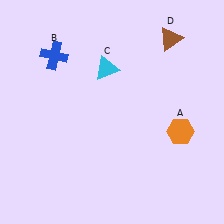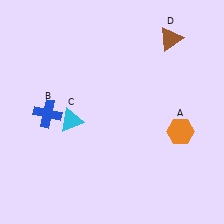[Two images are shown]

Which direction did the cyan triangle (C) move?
The cyan triangle (C) moved down.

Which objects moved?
The objects that moved are: the blue cross (B), the cyan triangle (C).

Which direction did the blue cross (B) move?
The blue cross (B) moved down.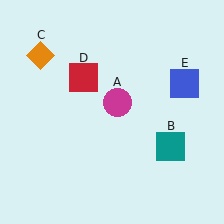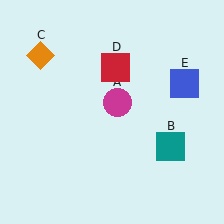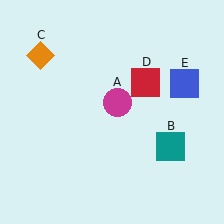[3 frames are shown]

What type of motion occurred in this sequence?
The red square (object D) rotated clockwise around the center of the scene.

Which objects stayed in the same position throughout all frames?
Magenta circle (object A) and teal square (object B) and orange diamond (object C) and blue square (object E) remained stationary.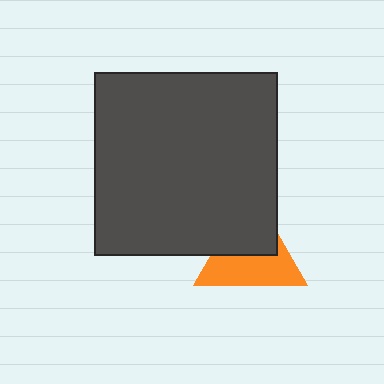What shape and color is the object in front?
The object in front is a dark gray square.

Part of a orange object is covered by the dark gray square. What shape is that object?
It is a triangle.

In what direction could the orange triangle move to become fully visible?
The orange triangle could move toward the lower-right. That would shift it out from behind the dark gray square entirely.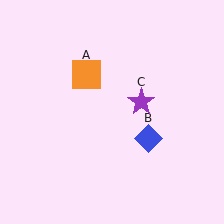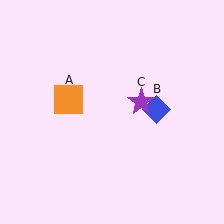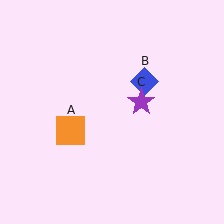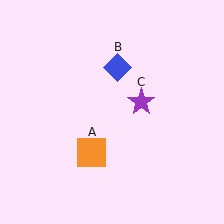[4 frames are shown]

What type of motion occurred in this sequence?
The orange square (object A), blue diamond (object B) rotated counterclockwise around the center of the scene.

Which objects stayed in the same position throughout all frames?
Purple star (object C) remained stationary.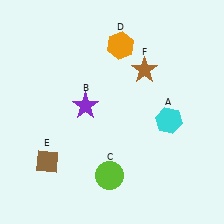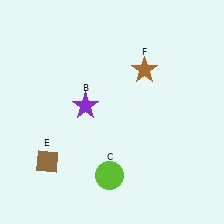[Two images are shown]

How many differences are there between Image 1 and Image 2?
There are 2 differences between the two images.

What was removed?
The cyan hexagon (A), the orange hexagon (D) were removed in Image 2.